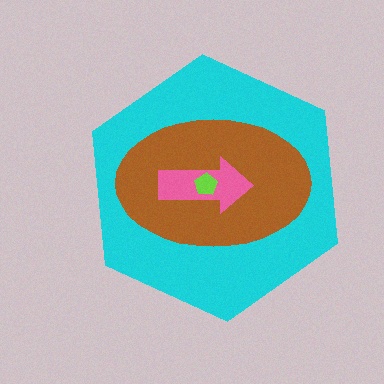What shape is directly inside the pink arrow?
The lime pentagon.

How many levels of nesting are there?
4.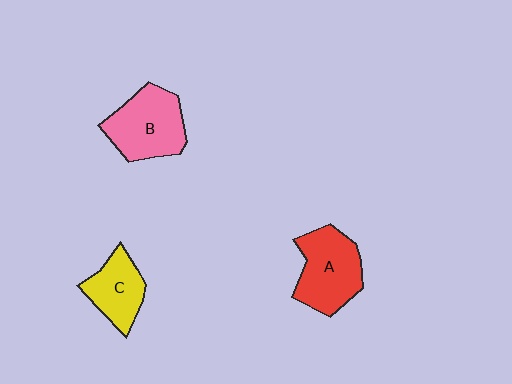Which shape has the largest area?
Shape B (pink).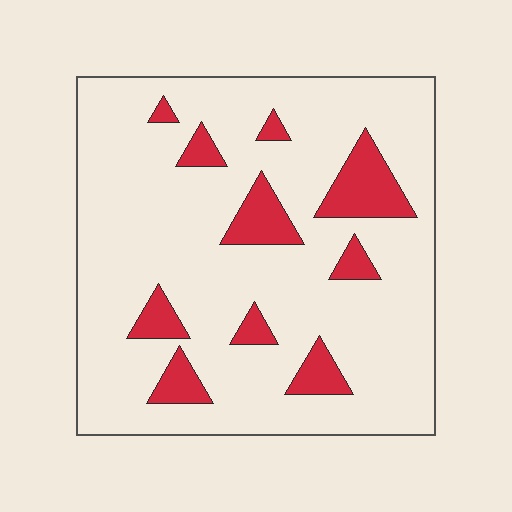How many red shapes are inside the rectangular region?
10.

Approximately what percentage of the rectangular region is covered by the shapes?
Approximately 15%.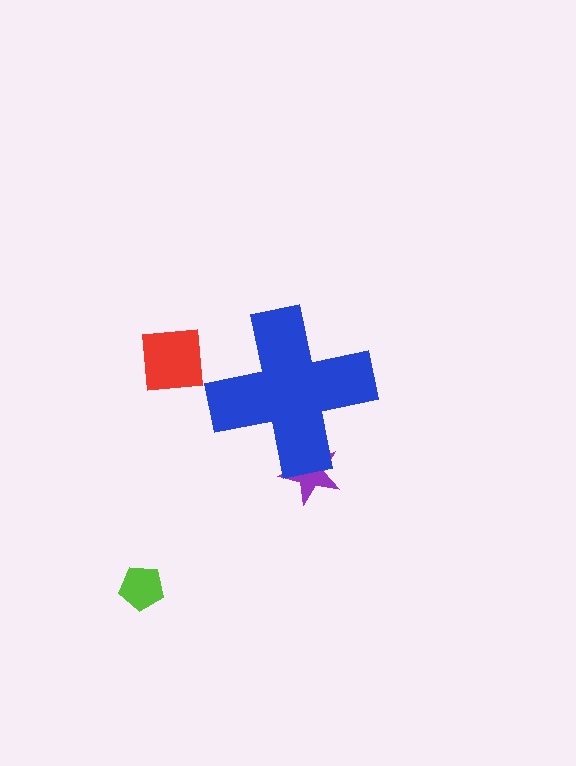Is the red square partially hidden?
No, the red square is fully visible.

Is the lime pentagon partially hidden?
No, the lime pentagon is fully visible.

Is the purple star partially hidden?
Yes, the purple star is partially hidden behind the blue cross.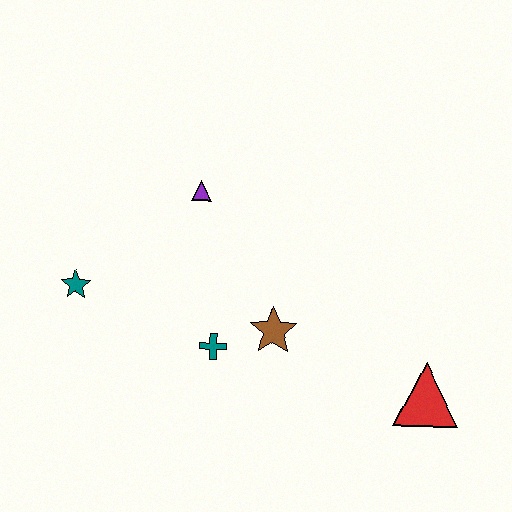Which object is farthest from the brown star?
The teal star is farthest from the brown star.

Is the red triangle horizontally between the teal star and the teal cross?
No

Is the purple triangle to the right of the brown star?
No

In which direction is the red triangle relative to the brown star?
The red triangle is to the right of the brown star.